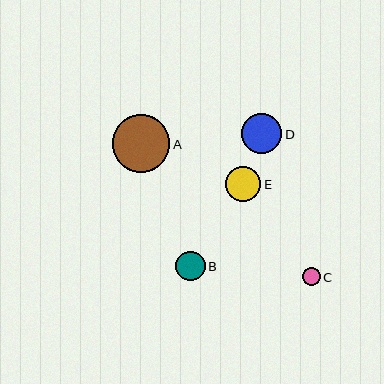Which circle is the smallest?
Circle C is the smallest with a size of approximately 18 pixels.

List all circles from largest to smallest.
From largest to smallest: A, D, E, B, C.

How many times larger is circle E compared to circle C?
Circle E is approximately 2.0 times the size of circle C.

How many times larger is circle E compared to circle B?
Circle E is approximately 1.2 times the size of circle B.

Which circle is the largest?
Circle A is the largest with a size of approximately 58 pixels.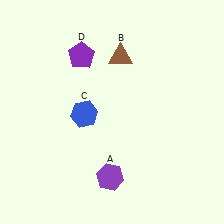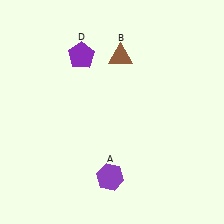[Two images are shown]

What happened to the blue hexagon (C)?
The blue hexagon (C) was removed in Image 2. It was in the bottom-left area of Image 1.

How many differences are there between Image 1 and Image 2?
There is 1 difference between the two images.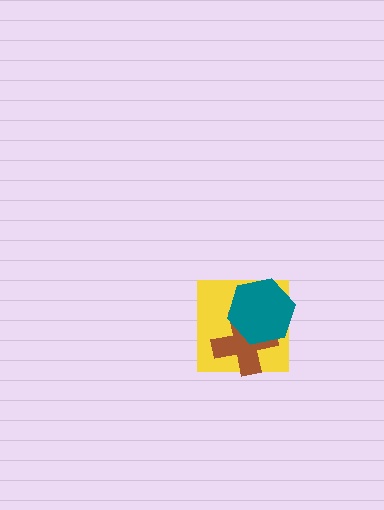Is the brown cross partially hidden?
Yes, it is partially covered by another shape.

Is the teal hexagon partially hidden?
No, no other shape covers it.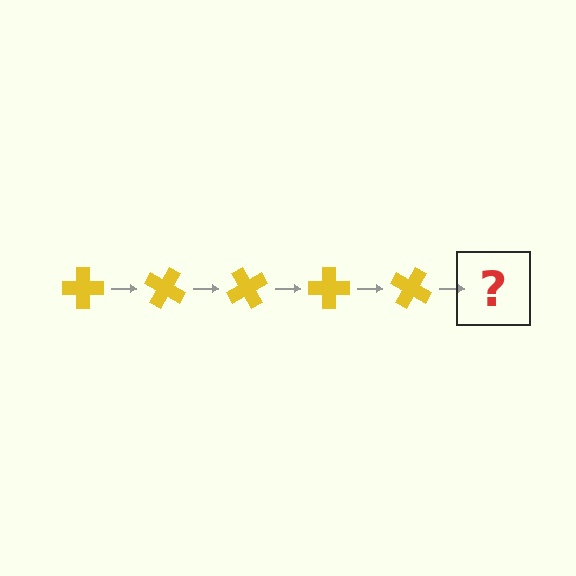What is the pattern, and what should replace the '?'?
The pattern is that the cross rotates 30 degrees each step. The '?' should be a yellow cross rotated 150 degrees.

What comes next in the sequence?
The next element should be a yellow cross rotated 150 degrees.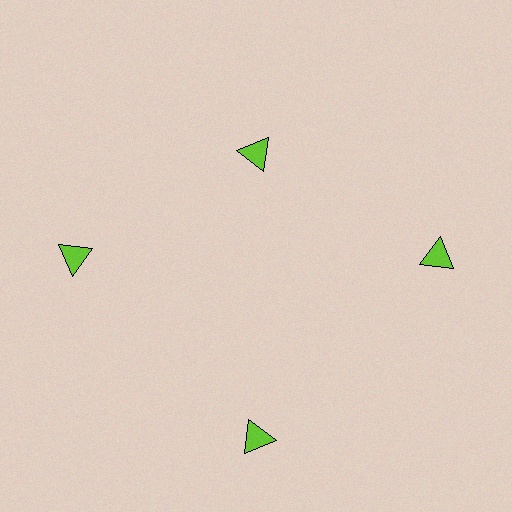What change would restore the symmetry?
The symmetry would be restored by moving it outward, back onto the ring so that all 4 triangles sit at equal angles and equal distance from the center.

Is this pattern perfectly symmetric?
No. The 4 lime triangles are arranged in a ring, but one element near the 12 o'clock position is pulled inward toward the center, breaking the 4-fold rotational symmetry.